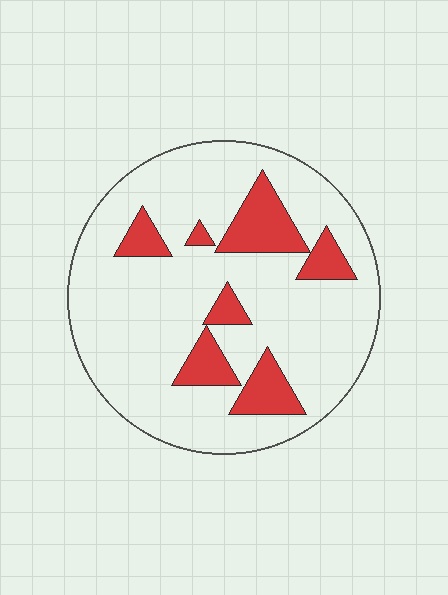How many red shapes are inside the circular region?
7.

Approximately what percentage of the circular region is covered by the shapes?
Approximately 20%.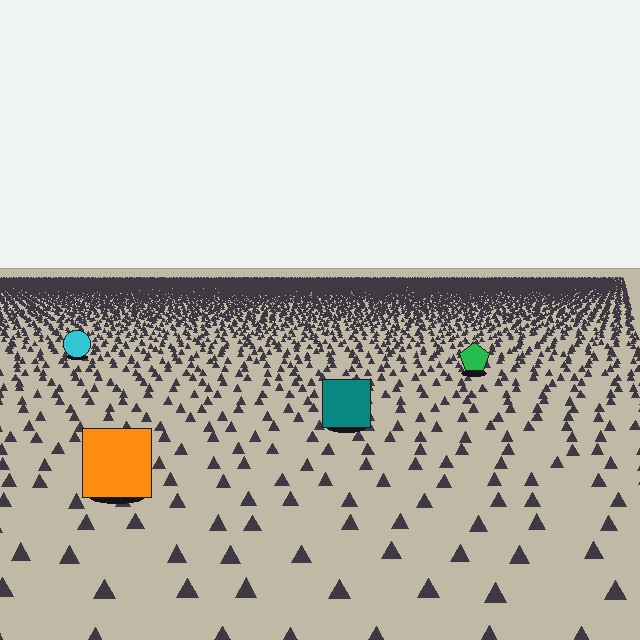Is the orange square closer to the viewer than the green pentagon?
Yes. The orange square is closer — you can tell from the texture gradient: the ground texture is coarser near it.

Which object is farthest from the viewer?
The cyan circle is farthest from the viewer. It appears smaller and the ground texture around it is denser.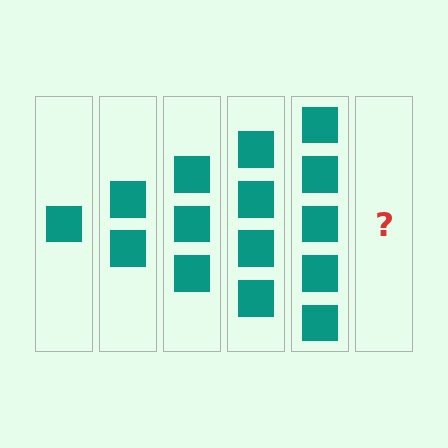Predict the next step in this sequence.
The next step is 6 squares.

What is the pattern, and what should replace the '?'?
The pattern is that each step adds one more square. The '?' should be 6 squares.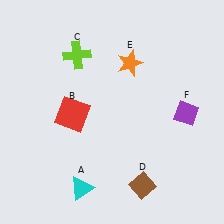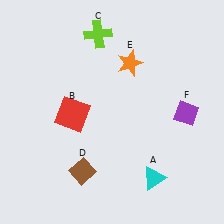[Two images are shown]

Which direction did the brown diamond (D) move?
The brown diamond (D) moved left.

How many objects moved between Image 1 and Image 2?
3 objects moved between the two images.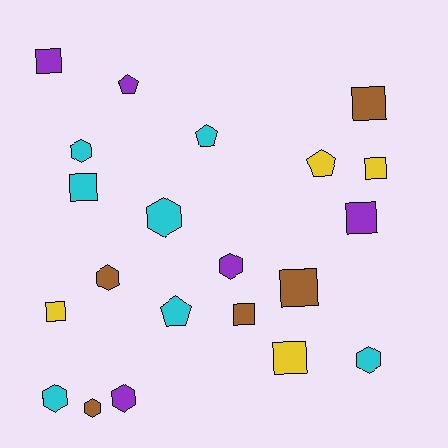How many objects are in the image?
There are 21 objects.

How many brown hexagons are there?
There are 2 brown hexagons.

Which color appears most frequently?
Cyan, with 7 objects.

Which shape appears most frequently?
Square, with 9 objects.